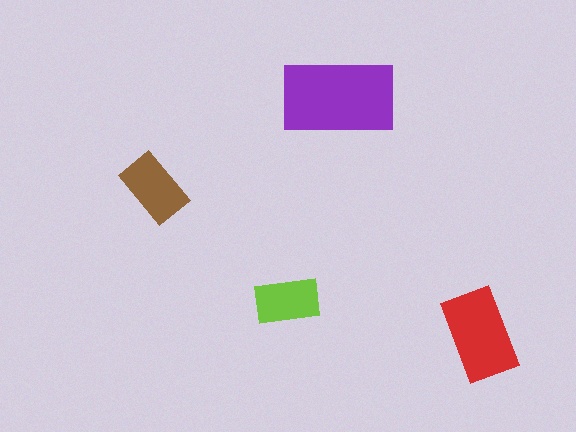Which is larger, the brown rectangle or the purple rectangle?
The purple one.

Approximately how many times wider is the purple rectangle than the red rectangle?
About 1.5 times wider.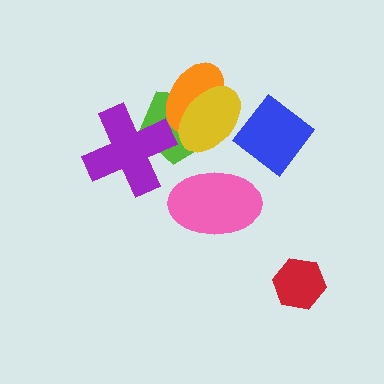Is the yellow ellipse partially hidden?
No, no other shape covers it.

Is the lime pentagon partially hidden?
Yes, it is partially covered by another shape.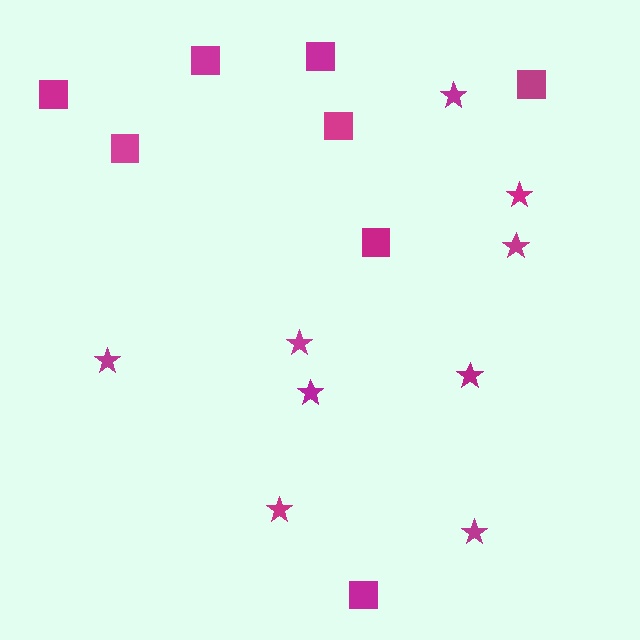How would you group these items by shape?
There are 2 groups: one group of squares (8) and one group of stars (9).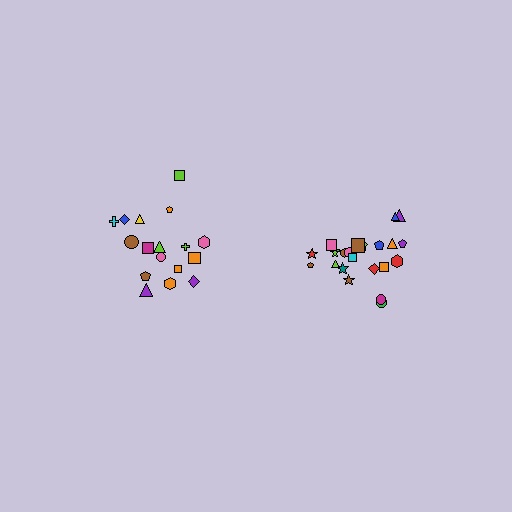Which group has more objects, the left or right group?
The right group.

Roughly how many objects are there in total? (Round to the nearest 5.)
Roughly 45 objects in total.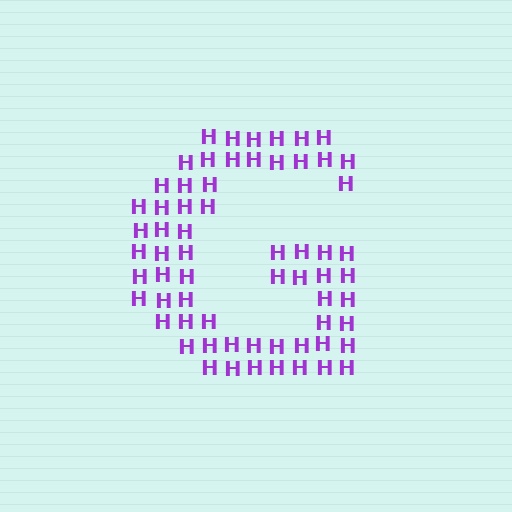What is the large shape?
The large shape is the letter G.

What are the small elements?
The small elements are letter H's.